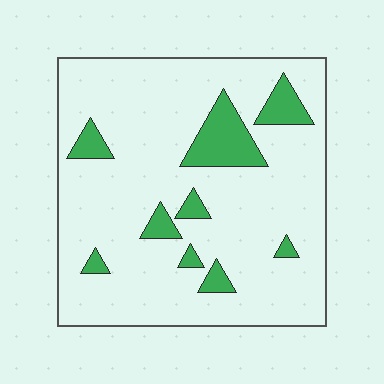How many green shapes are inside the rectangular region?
9.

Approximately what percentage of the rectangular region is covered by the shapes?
Approximately 15%.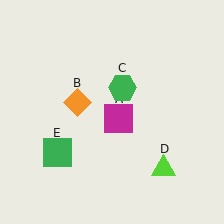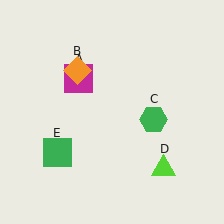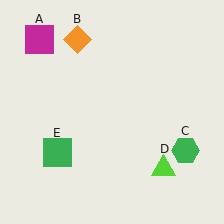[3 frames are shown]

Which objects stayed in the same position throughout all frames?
Lime triangle (object D) and green square (object E) remained stationary.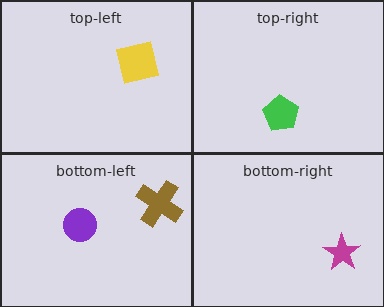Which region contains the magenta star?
The bottom-right region.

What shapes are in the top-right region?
The green pentagon.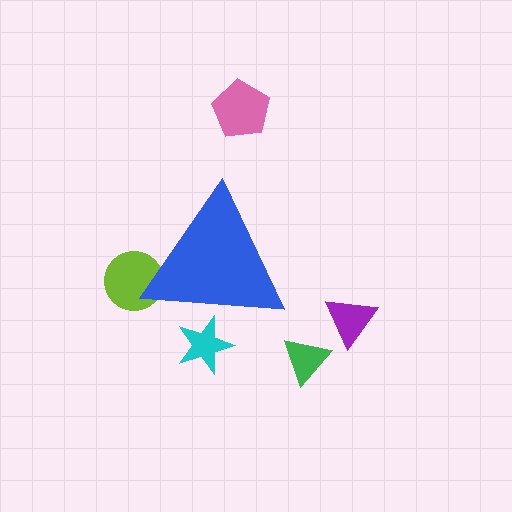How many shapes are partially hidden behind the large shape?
2 shapes are partially hidden.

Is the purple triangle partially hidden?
No, the purple triangle is fully visible.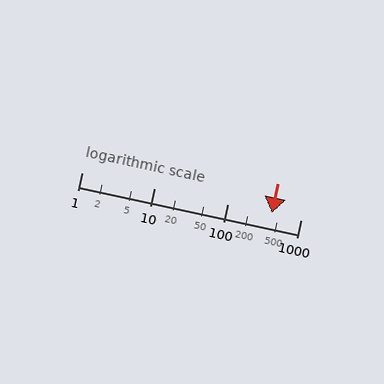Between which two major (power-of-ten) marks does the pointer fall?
The pointer is between 100 and 1000.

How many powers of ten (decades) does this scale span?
The scale spans 3 decades, from 1 to 1000.